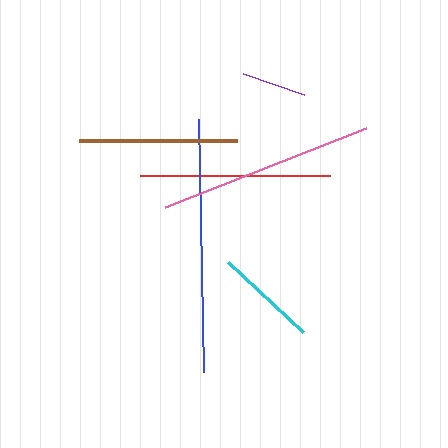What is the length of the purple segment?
The purple segment is approximately 65 pixels long.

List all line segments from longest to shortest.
From longest to shortest: blue, pink, red, brown, cyan, purple.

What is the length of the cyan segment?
The cyan segment is approximately 102 pixels long.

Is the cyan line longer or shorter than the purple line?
The cyan line is longer than the purple line.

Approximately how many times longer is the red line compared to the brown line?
The red line is approximately 1.2 times the length of the brown line.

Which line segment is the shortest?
The purple line is the shortest at approximately 65 pixels.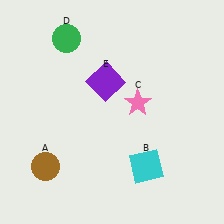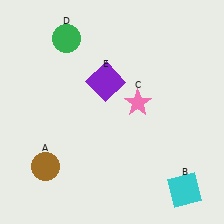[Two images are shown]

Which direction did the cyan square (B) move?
The cyan square (B) moved right.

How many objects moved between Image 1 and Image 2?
1 object moved between the two images.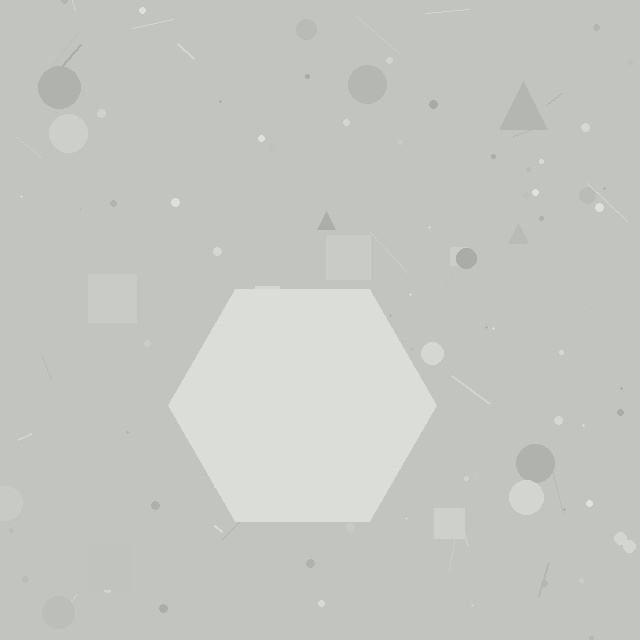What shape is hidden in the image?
A hexagon is hidden in the image.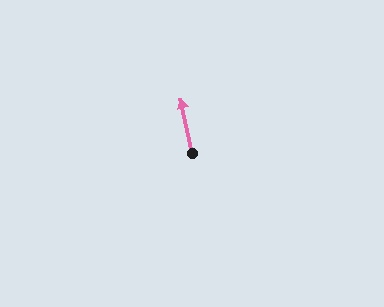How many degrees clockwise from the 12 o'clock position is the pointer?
Approximately 348 degrees.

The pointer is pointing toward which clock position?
Roughly 12 o'clock.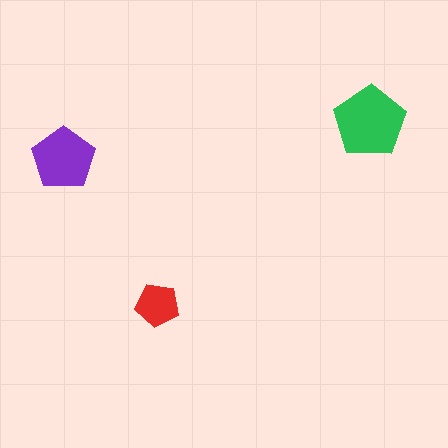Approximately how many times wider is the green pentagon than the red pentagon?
About 1.5 times wider.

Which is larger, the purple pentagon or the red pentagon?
The purple one.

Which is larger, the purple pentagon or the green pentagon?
The green one.